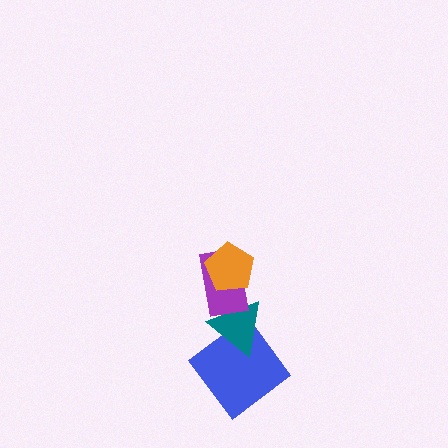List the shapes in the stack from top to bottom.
From top to bottom: the orange pentagon, the purple rectangle, the teal triangle, the blue diamond.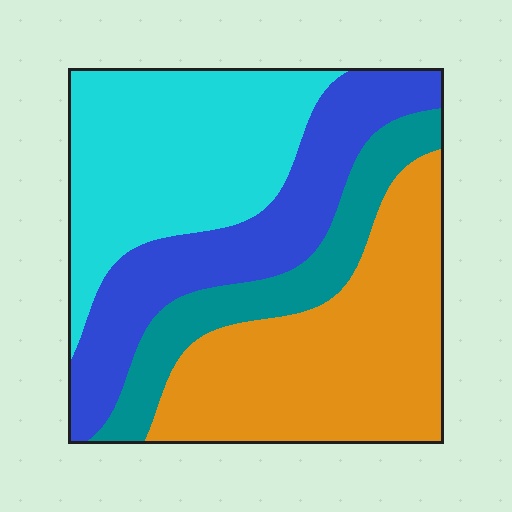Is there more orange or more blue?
Orange.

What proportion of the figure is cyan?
Cyan covers around 30% of the figure.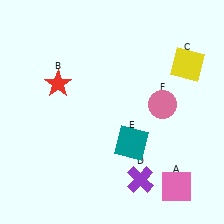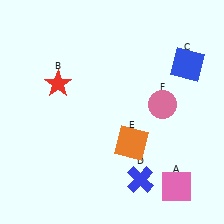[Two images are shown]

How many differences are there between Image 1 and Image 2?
There are 3 differences between the two images.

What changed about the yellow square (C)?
In Image 1, C is yellow. In Image 2, it changed to blue.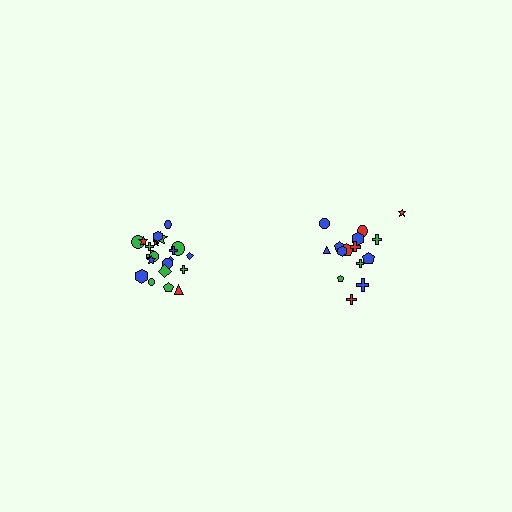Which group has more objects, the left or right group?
The left group.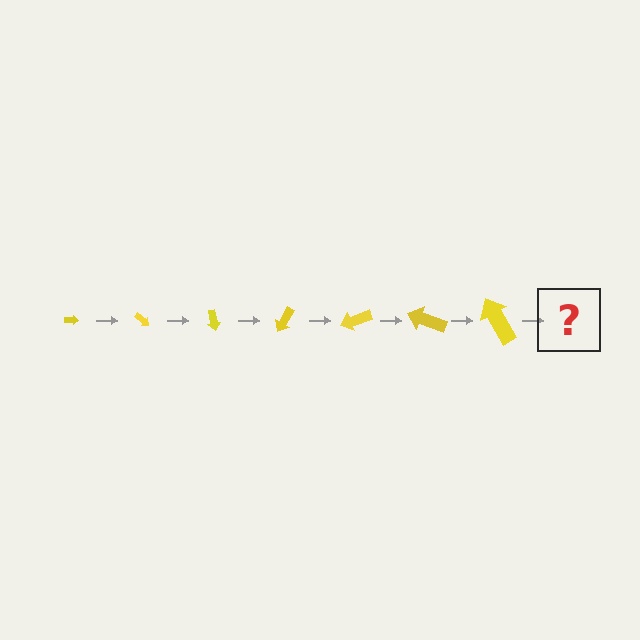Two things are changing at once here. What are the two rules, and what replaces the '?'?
The two rules are that the arrow grows larger each step and it rotates 40 degrees each step. The '?' should be an arrow, larger than the previous one and rotated 280 degrees from the start.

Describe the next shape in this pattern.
It should be an arrow, larger than the previous one and rotated 280 degrees from the start.